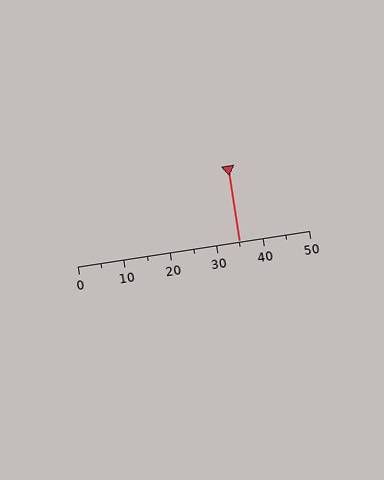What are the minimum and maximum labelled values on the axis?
The axis runs from 0 to 50.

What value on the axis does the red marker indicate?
The marker indicates approximately 35.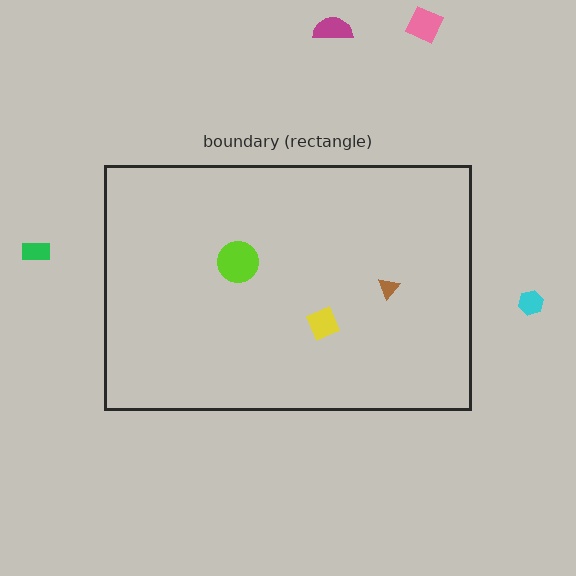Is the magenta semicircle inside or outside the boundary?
Outside.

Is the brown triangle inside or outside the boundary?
Inside.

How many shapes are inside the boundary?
3 inside, 4 outside.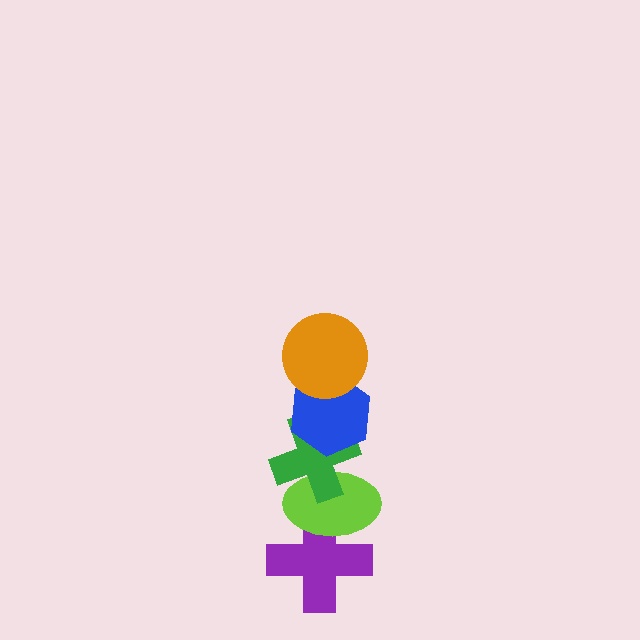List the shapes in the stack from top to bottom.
From top to bottom: the orange circle, the blue hexagon, the green cross, the lime ellipse, the purple cross.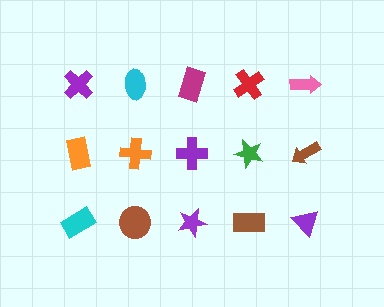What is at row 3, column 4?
A brown rectangle.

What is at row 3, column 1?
A cyan rectangle.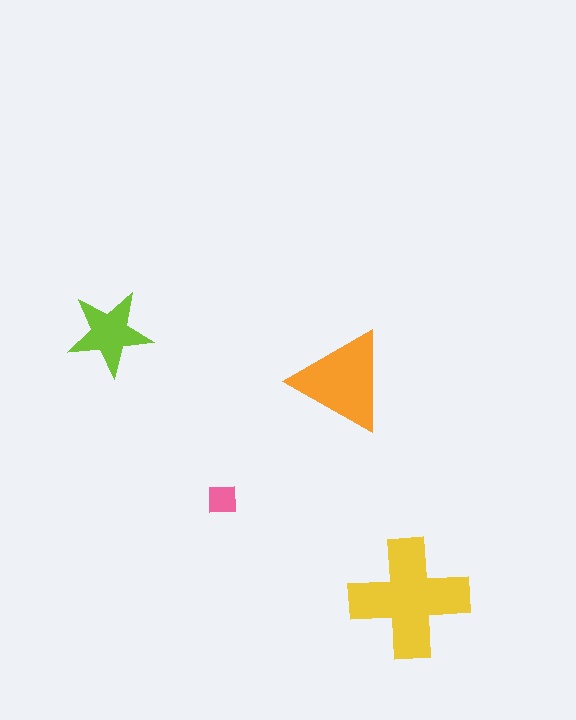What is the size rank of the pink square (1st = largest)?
4th.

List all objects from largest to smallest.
The yellow cross, the orange triangle, the lime star, the pink square.